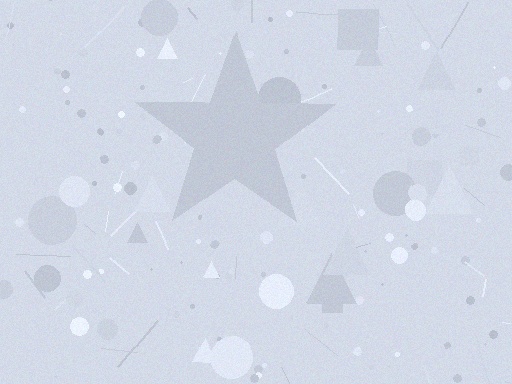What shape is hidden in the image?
A star is hidden in the image.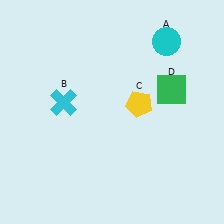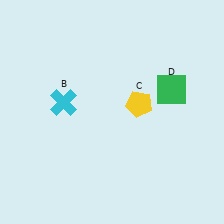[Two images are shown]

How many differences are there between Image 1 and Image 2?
There is 1 difference between the two images.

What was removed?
The cyan circle (A) was removed in Image 2.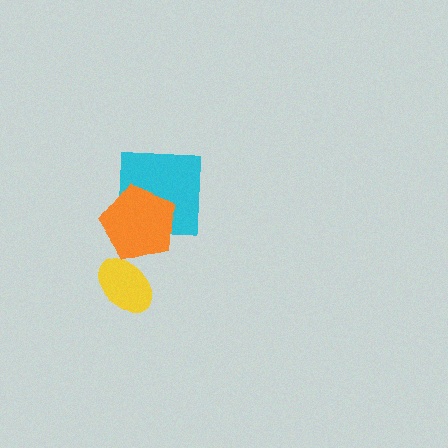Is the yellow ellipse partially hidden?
Yes, it is partially covered by another shape.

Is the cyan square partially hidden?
Yes, it is partially covered by another shape.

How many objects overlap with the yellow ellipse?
1 object overlaps with the yellow ellipse.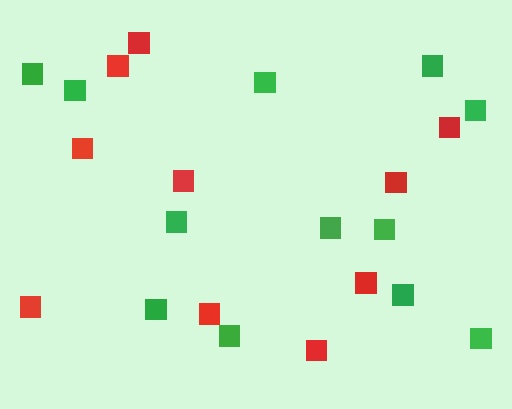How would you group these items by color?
There are 2 groups: one group of green squares (12) and one group of red squares (10).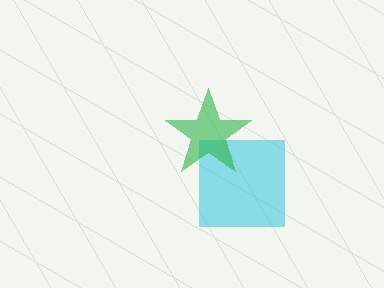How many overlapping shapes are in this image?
There are 2 overlapping shapes in the image.